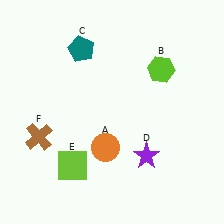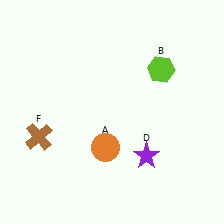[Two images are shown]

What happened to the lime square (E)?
The lime square (E) was removed in Image 2. It was in the bottom-left area of Image 1.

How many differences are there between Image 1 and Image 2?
There are 2 differences between the two images.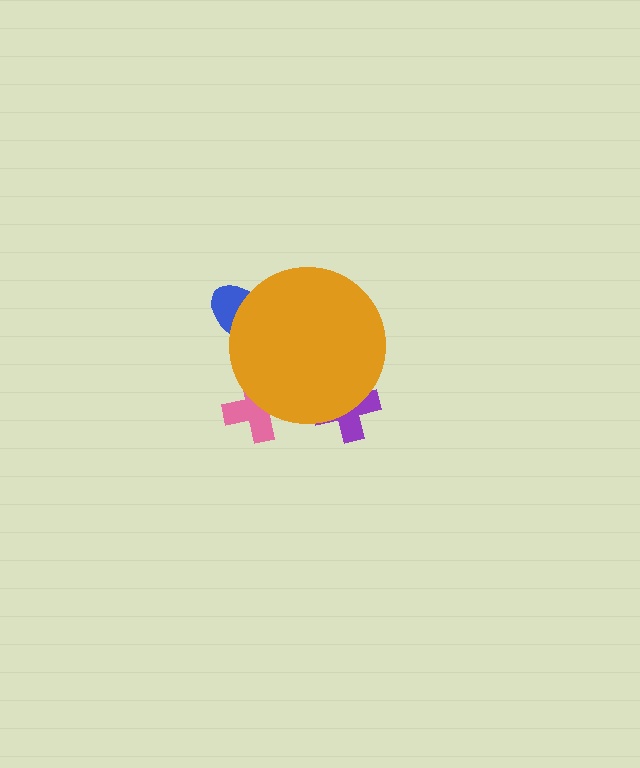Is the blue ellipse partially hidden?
Yes, the blue ellipse is partially hidden behind the orange circle.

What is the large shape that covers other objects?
An orange circle.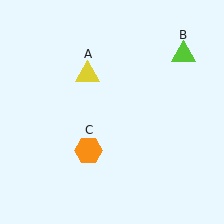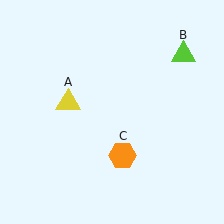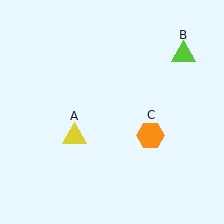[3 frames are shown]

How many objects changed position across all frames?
2 objects changed position: yellow triangle (object A), orange hexagon (object C).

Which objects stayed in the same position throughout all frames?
Lime triangle (object B) remained stationary.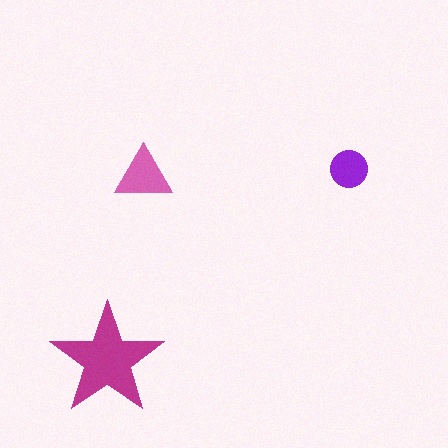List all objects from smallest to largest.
The purple circle, the pink triangle, the magenta star.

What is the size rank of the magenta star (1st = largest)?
1st.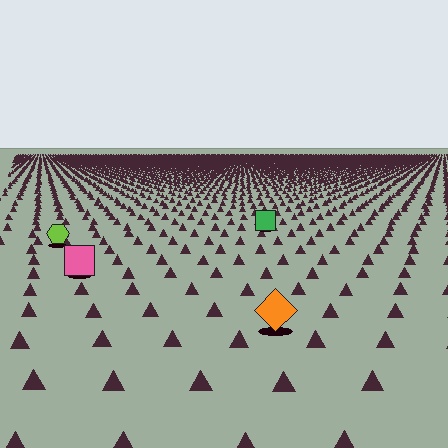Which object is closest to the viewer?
The orange diamond is closest. The texture marks near it are larger and more spread out.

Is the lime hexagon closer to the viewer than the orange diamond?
No. The orange diamond is closer — you can tell from the texture gradient: the ground texture is coarser near it.